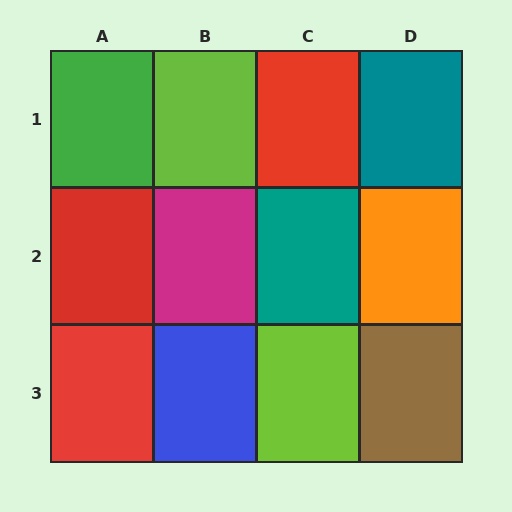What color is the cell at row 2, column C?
Teal.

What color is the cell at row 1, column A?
Green.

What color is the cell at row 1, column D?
Teal.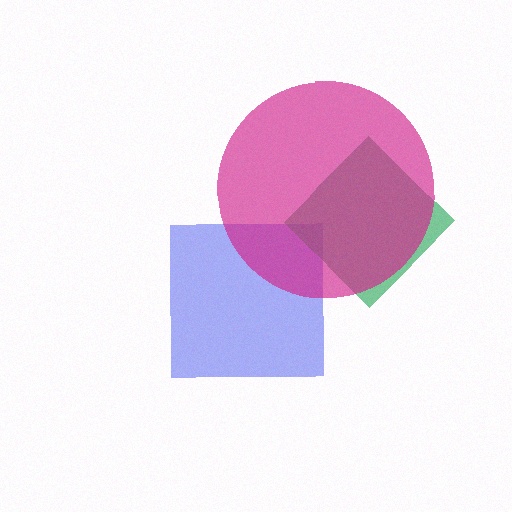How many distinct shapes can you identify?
There are 3 distinct shapes: a blue square, a green diamond, a magenta circle.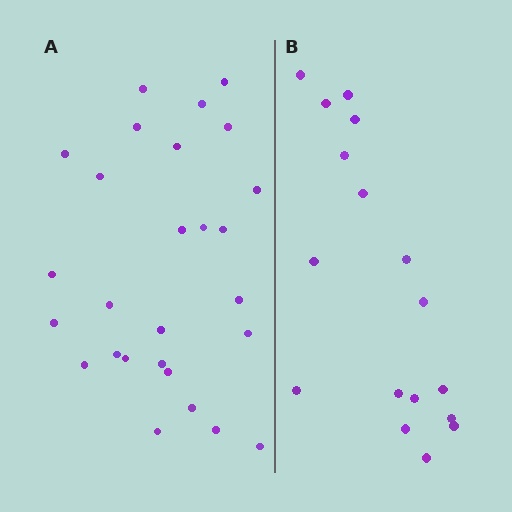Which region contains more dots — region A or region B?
Region A (the left region) has more dots.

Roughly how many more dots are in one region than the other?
Region A has roughly 10 or so more dots than region B.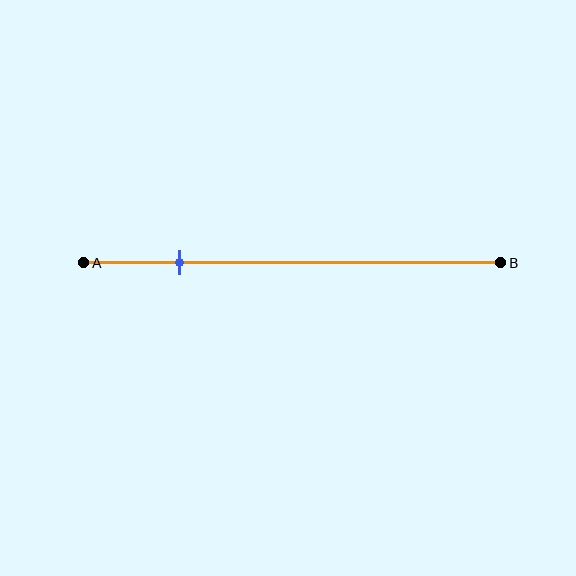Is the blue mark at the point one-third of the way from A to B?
No, the mark is at about 25% from A, not at the 33% one-third point.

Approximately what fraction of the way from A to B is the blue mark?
The blue mark is approximately 25% of the way from A to B.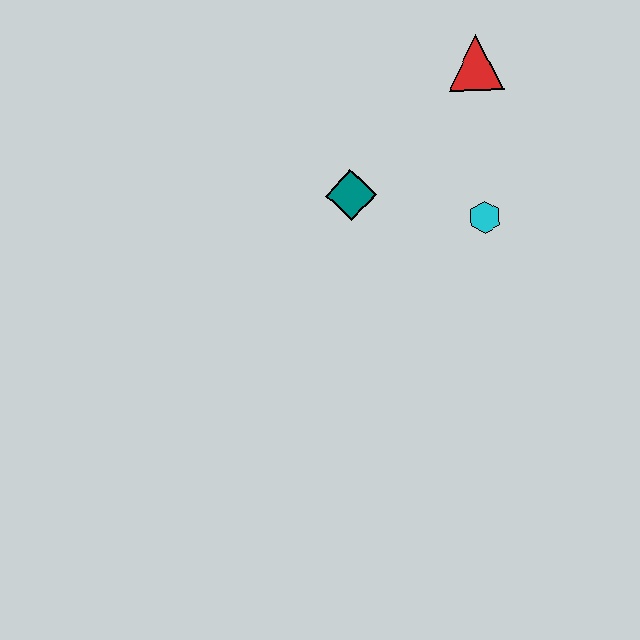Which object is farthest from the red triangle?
The teal diamond is farthest from the red triangle.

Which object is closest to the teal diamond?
The cyan hexagon is closest to the teal diamond.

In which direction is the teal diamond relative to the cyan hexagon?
The teal diamond is to the left of the cyan hexagon.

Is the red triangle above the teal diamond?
Yes